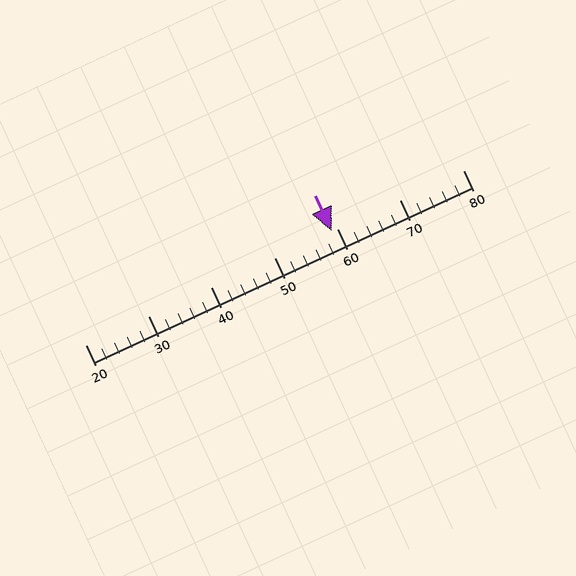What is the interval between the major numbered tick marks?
The major tick marks are spaced 10 units apart.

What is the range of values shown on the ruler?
The ruler shows values from 20 to 80.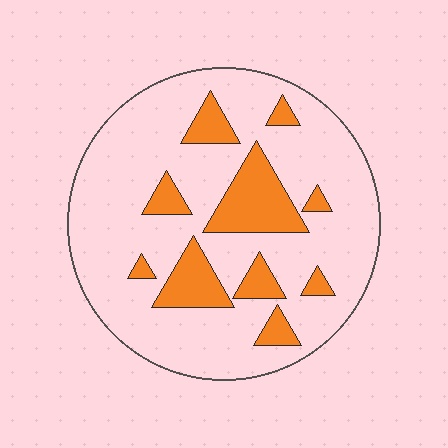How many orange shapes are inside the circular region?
10.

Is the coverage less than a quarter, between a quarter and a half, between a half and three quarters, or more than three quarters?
Less than a quarter.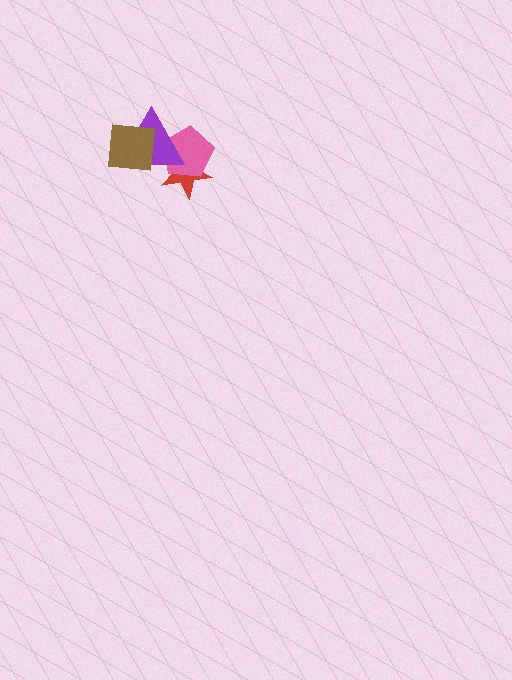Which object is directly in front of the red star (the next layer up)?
The pink pentagon is directly in front of the red star.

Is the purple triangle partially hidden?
Yes, it is partially covered by another shape.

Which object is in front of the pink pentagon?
The purple triangle is in front of the pink pentagon.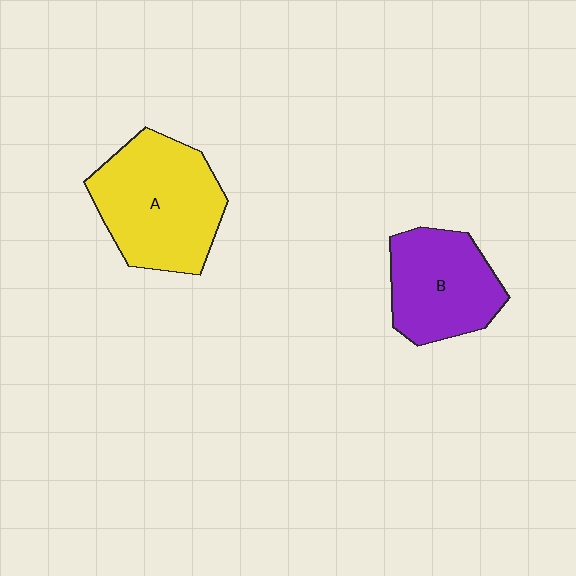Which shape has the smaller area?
Shape B (purple).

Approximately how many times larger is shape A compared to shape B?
Approximately 1.3 times.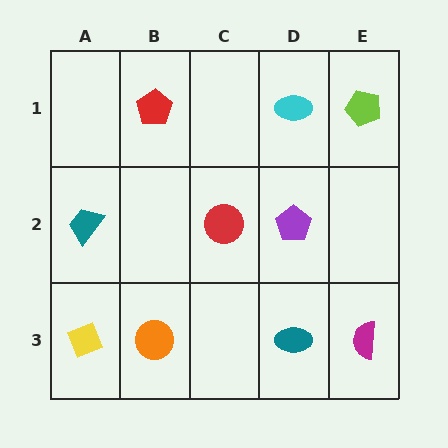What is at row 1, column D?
A cyan ellipse.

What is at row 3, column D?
A teal ellipse.